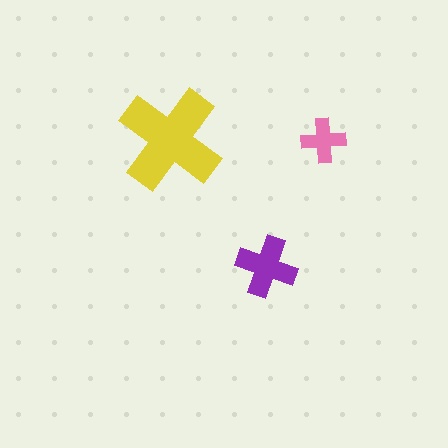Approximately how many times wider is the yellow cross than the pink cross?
About 2.5 times wider.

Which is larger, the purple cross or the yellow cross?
The yellow one.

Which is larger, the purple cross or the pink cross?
The purple one.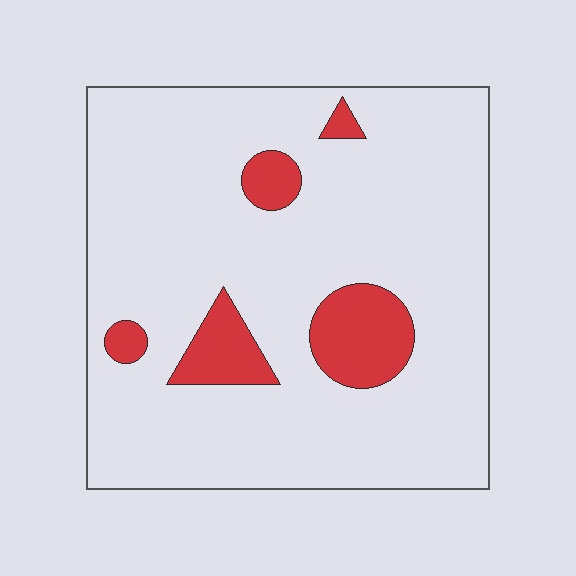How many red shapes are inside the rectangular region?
5.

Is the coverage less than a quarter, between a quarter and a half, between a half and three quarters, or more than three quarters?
Less than a quarter.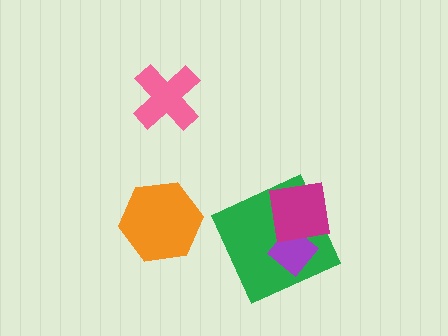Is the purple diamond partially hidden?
Yes, it is partially covered by another shape.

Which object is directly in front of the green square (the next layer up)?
The purple diamond is directly in front of the green square.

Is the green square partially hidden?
Yes, it is partially covered by another shape.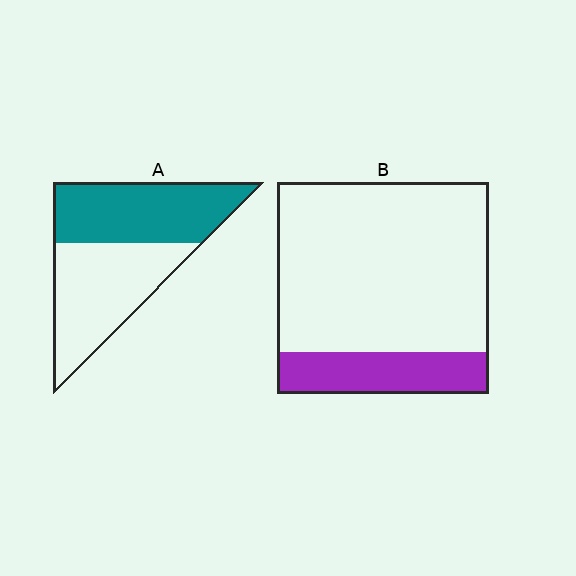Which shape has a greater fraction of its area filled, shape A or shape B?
Shape A.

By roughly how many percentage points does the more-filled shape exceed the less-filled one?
By roughly 30 percentage points (A over B).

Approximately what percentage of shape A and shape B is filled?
A is approximately 50% and B is approximately 20%.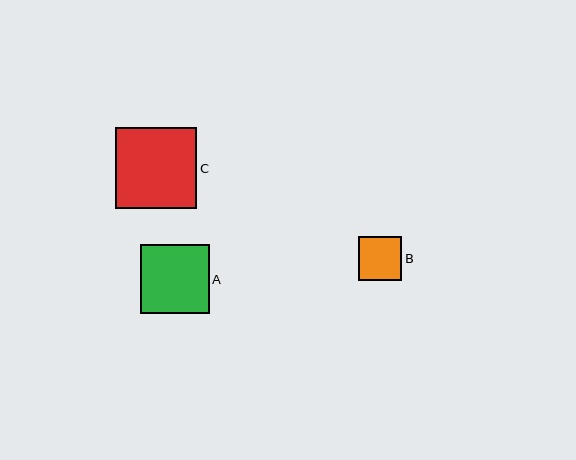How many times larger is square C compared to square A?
Square C is approximately 1.2 times the size of square A.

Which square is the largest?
Square C is the largest with a size of approximately 81 pixels.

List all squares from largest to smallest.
From largest to smallest: C, A, B.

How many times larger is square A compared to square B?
Square A is approximately 1.6 times the size of square B.